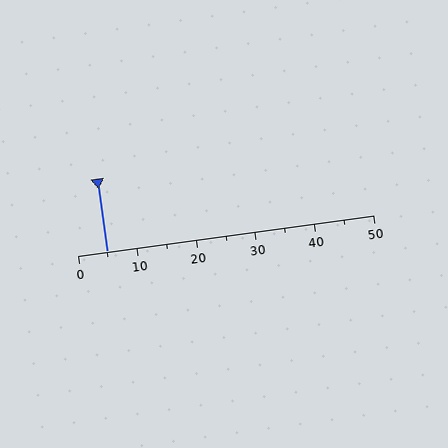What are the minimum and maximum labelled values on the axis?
The axis runs from 0 to 50.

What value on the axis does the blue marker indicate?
The marker indicates approximately 5.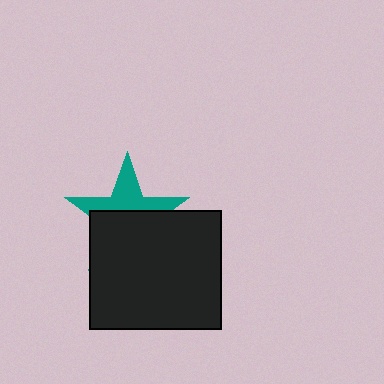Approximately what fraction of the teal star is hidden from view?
Roughly 59% of the teal star is hidden behind the black rectangle.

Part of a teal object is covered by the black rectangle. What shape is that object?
It is a star.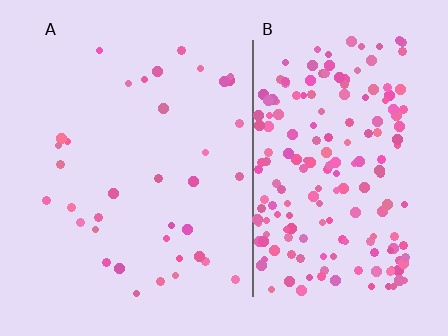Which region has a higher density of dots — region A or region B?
B (the right).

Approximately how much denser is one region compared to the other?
Approximately 5.3× — region B over region A.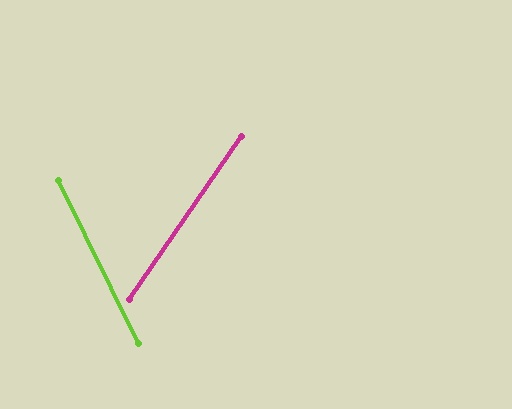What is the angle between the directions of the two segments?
Approximately 61 degrees.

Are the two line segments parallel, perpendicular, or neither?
Neither parallel nor perpendicular — they differ by about 61°.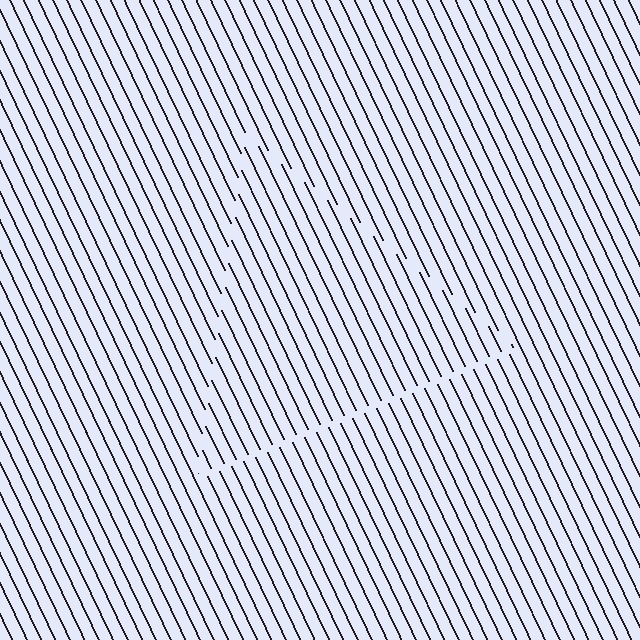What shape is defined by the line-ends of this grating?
An illusory triangle. The interior of the shape contains the same grating, shifted by half a period — the contour is defined by the phase discontinuity where line-ends from the inner and outer gratings abut.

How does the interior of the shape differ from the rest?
The interior of the shape contains the same grating, shifted by half a period — the contour is defined by the phase discontinuity where line-ends from the inner and outer gratings abut.